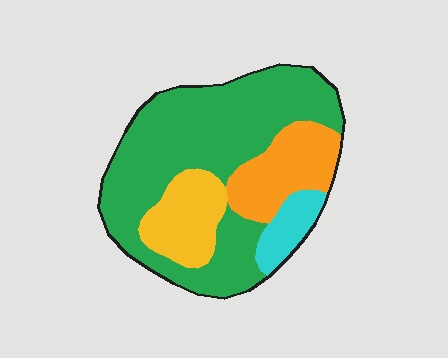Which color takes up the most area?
Green, at roughly 60%.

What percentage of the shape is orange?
Orange takes up about one sixth (1/6) of the shape.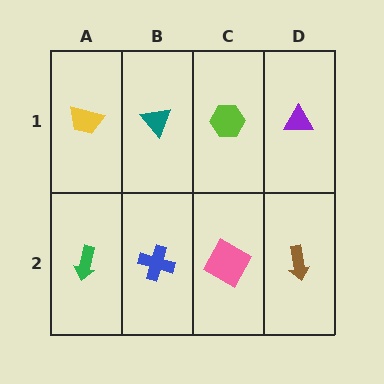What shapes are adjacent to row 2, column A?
A yellow trapezoid (row 1, column A), a blue cross (row 2, column B).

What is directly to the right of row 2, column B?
A pink square.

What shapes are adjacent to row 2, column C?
A lime hexagon (row 1, column C), a blue cross (row 2, column B), a brown arrow (row 2, column D).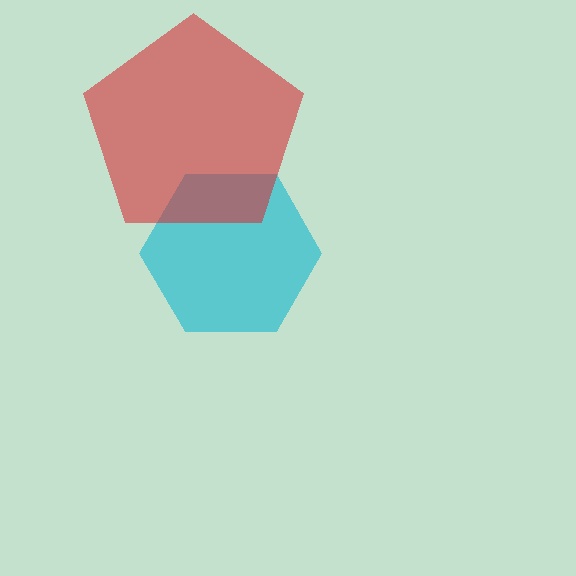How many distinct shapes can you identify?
There are 2 distinct shapes: a cyan hexagon, a red pentagon.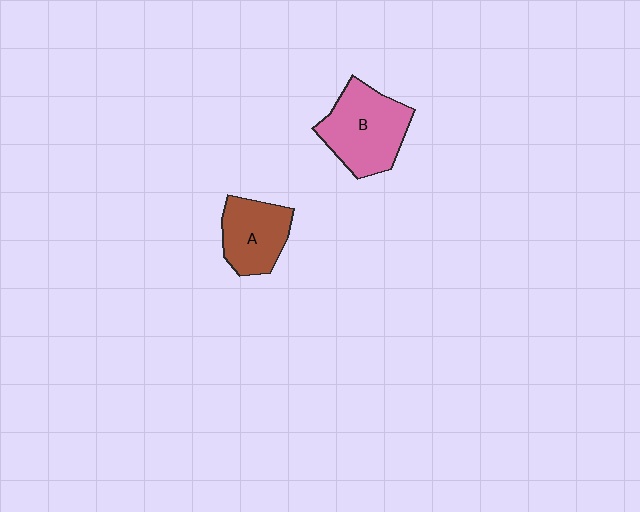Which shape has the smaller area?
Shape A (brown).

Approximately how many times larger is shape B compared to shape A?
Approximately 1.4 times.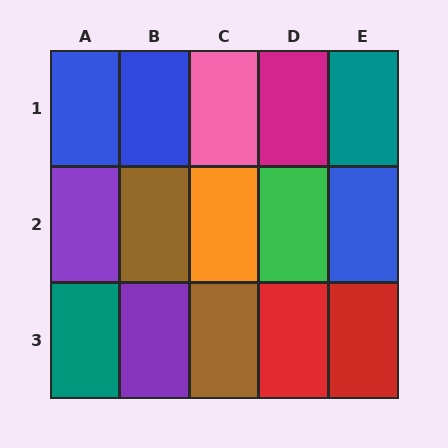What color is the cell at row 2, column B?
Brown.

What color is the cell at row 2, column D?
Green.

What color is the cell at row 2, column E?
Blue.